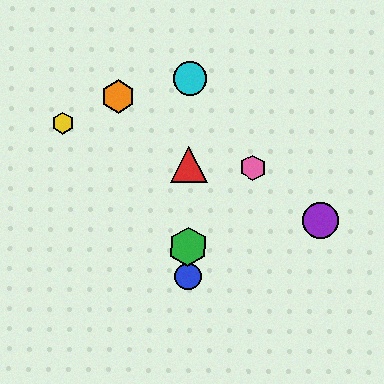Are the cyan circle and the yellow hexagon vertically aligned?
No, the cyan circle is at x≈190 and the yellow hexagon is at x≈62.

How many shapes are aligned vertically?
4 shapes (the red triangle, the blue circle, the green hexagon, the cyan circle) are aligned vertically.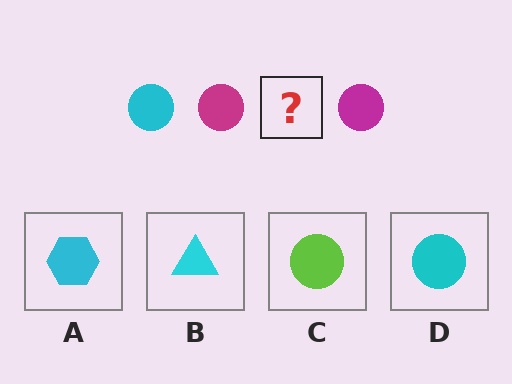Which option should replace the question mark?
Option D.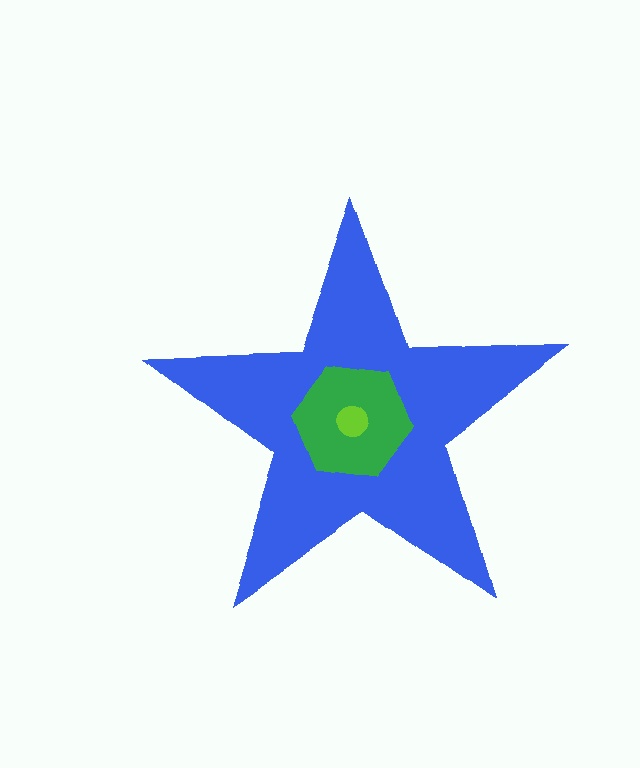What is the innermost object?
The lime circle.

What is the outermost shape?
The blue star.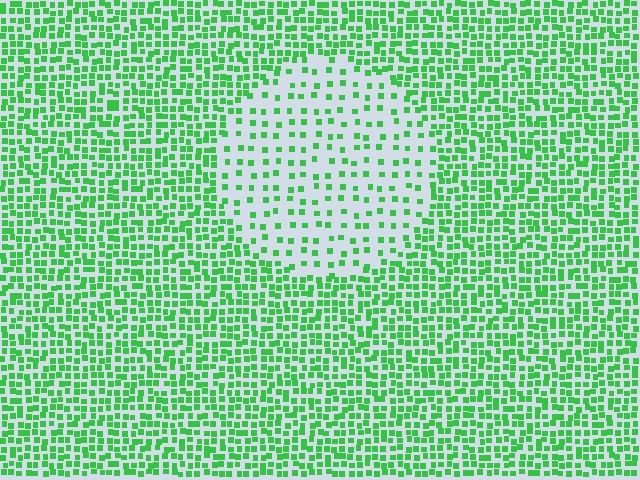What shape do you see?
I see a circle.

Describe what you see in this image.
The image contains small green elements arranged at two different densities. A circle-shaped region is visible where the elements are less densely packed than the surrounding area.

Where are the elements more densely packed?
The elements are more densely packed outside the circle boundary.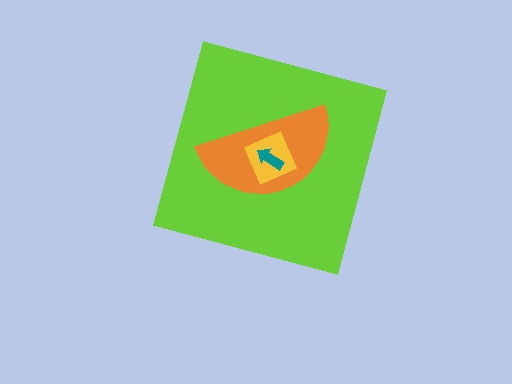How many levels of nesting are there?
4.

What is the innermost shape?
The teal arrow.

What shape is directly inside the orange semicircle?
The yellow square.